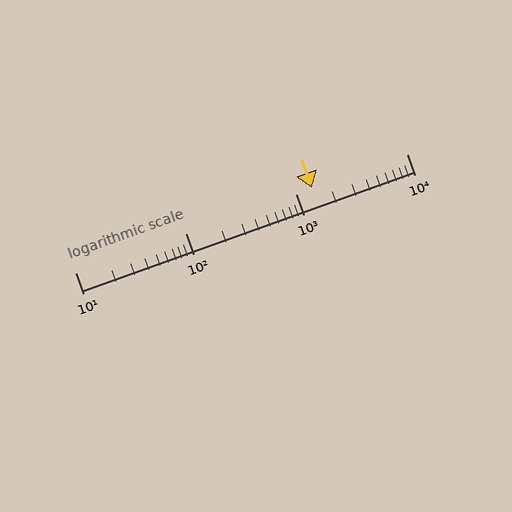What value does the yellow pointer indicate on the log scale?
The pointer indicates approximately 1400.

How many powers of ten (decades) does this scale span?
The scale spans 3 decades, from 10 to 10000.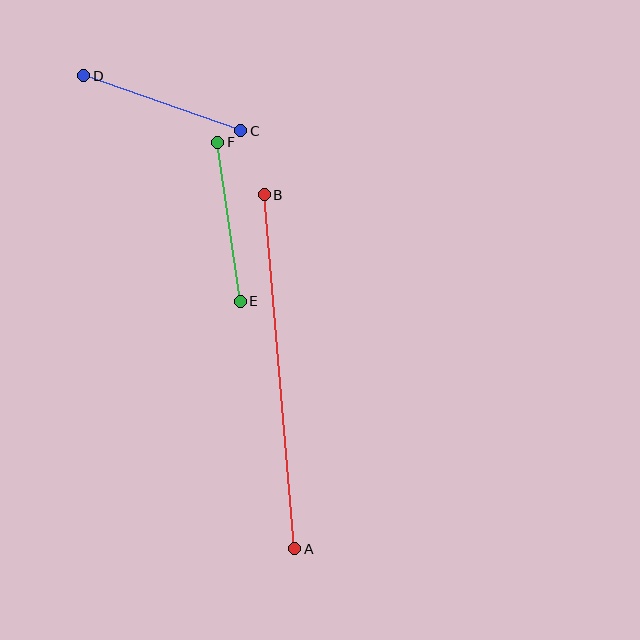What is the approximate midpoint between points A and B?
The midpoint is at approximately (280, 372) pixels.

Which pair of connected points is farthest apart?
Points A and B are farthest apart.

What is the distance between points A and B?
The distance is approximately 356 pixels.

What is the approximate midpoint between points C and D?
The midpoint is at approximately (162, 103) pixels.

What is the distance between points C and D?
The distance is approximately 166 pixels.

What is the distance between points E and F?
The distance is approximately 160 pixels.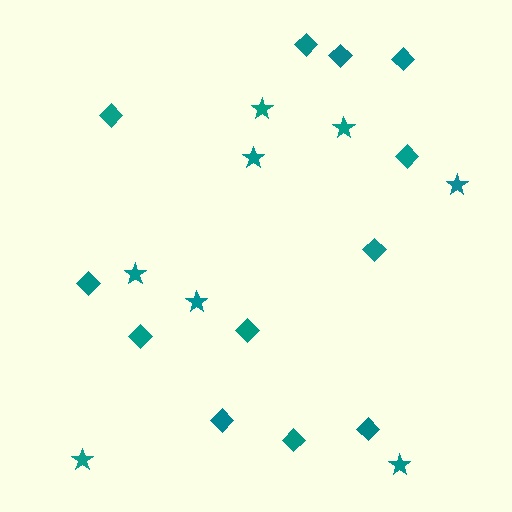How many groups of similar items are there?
There are 2 groups: one group of diamonds (12) and one group of stars (8).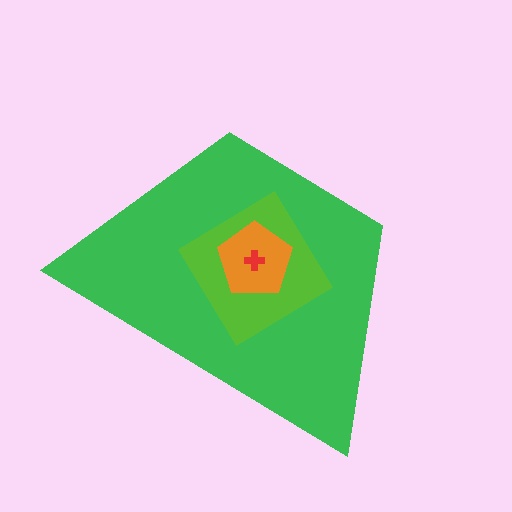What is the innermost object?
The red cross.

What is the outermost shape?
The green trapezoid.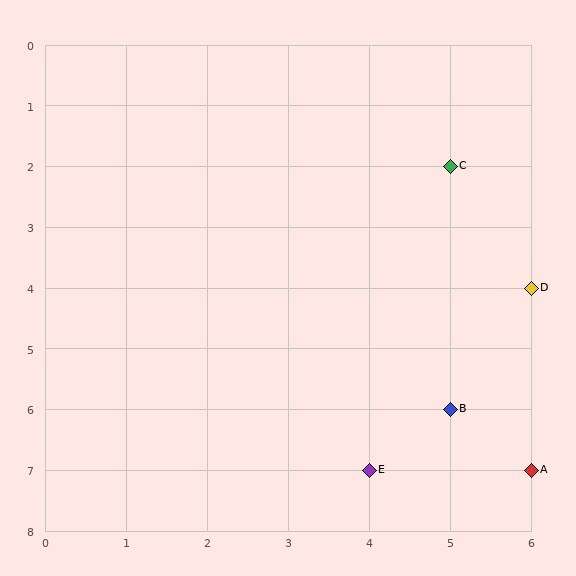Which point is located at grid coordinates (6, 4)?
Point D is at (6, 4).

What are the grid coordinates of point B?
Point B is at grid coordinates (5, 6).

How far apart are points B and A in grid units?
Points B and A are 1 column and 1 row apart (about 1.4 grid units diagonally).